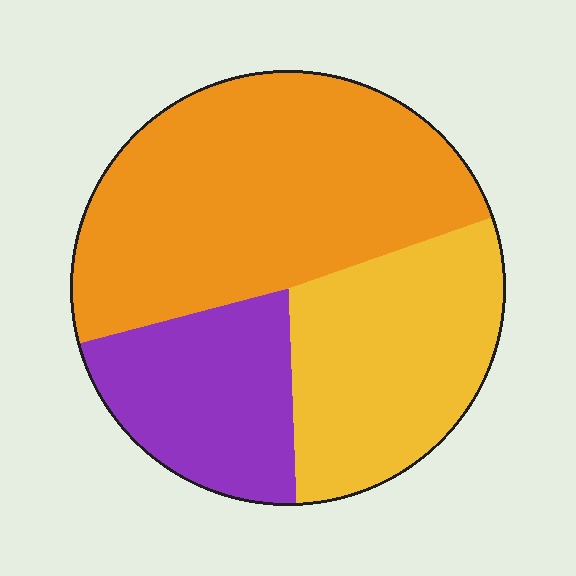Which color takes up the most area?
Orange, at roughly 50%.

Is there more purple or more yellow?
Yellow.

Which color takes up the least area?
Purple, at roughly 20%.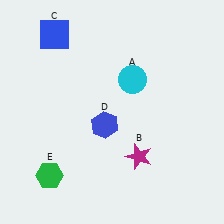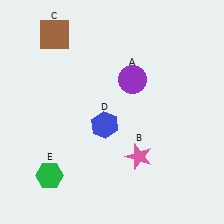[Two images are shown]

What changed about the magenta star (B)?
In Image 1, B is magenta. In Image 2, it changed to pink.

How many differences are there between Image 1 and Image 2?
There are 3 differences between the two images.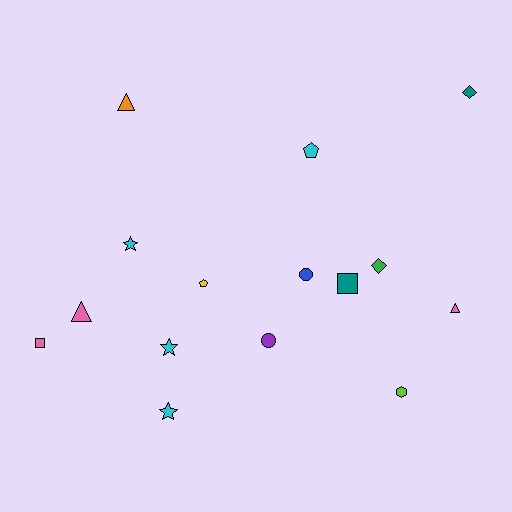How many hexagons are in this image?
There is 1 hexagon.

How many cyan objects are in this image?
There are 4 cyan objects.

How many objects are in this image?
There are 15 objects.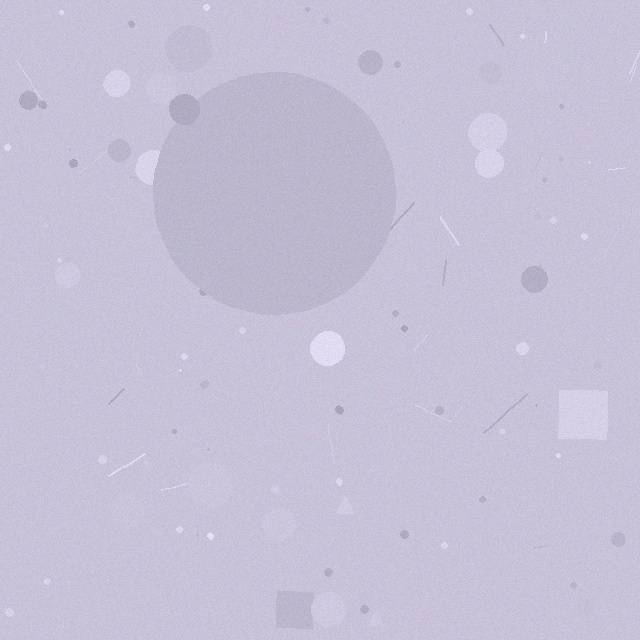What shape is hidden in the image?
A circle is hidden in the image.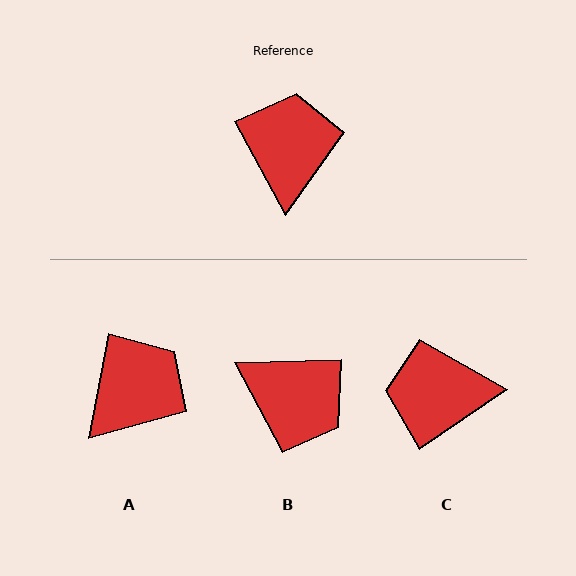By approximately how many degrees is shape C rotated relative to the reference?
Approximately 96 degrees counter-clockwise.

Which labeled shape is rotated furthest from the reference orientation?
B, about 117 degrees away.